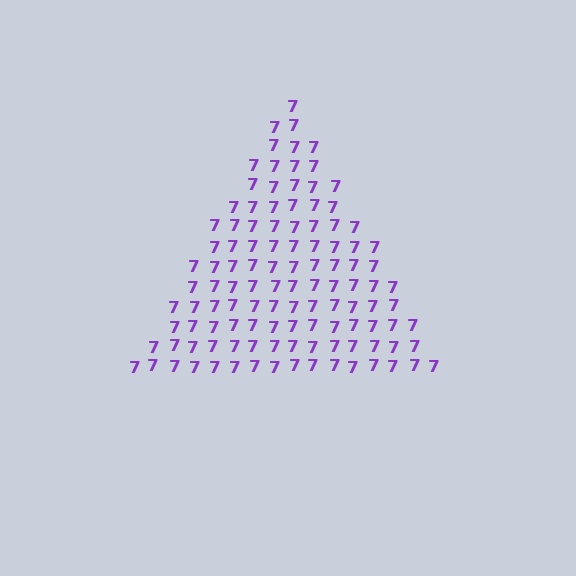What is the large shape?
The large shape is a triangle.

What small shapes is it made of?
It is made of small digit 7's.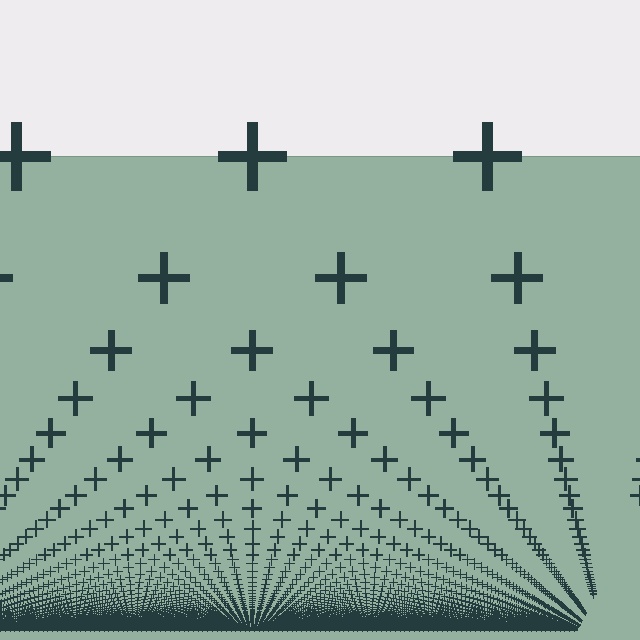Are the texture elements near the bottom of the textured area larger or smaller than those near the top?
Smaller. The gradient is inverted — elements near the bottom are smaller and denser.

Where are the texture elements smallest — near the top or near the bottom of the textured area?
Near the bottom.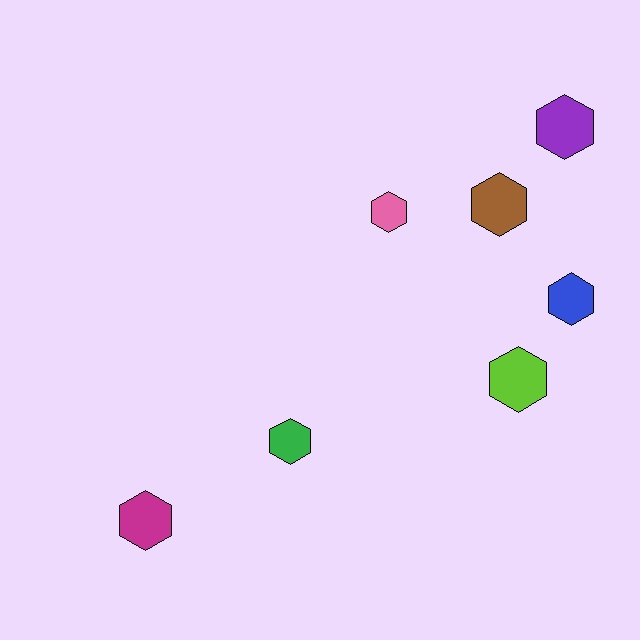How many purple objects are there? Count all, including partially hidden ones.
There is 1 purple object.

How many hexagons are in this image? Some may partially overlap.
There are 7 hexagons.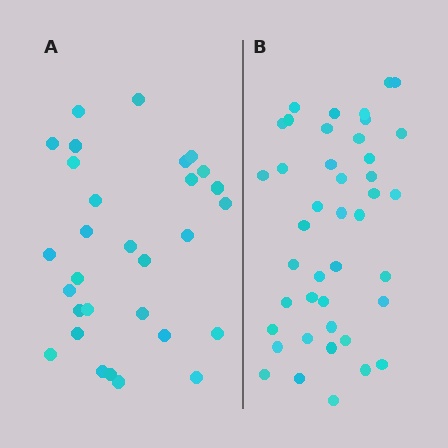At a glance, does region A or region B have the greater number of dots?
Region B (the right region) has more dots.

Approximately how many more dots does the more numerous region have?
Region B has roughly 12 or so more dots than region A.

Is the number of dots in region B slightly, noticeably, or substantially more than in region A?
Region B has noticeably more, but not dramatically so. The ratio is roughly 1.4 to 1.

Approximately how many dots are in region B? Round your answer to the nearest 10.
About 40 dots. (The exact count is 42, which rounds to 40.)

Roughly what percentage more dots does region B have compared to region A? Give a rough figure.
About 40% more.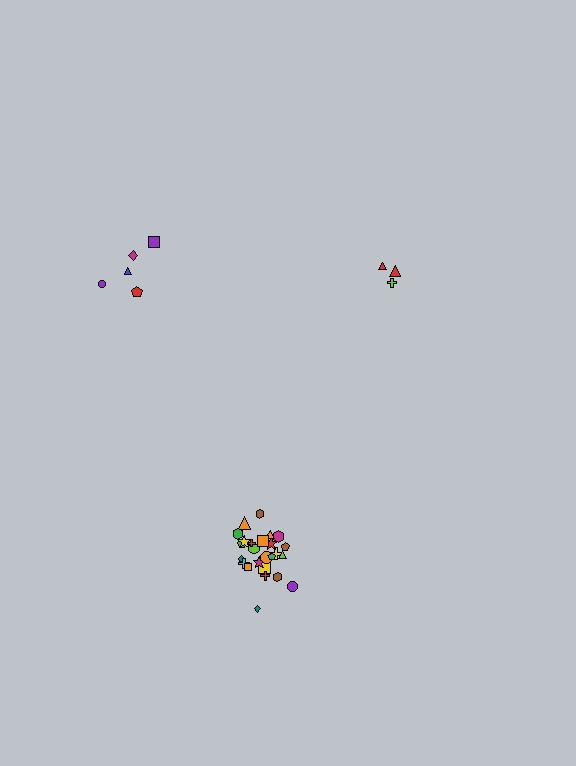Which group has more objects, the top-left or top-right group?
The top-left group.